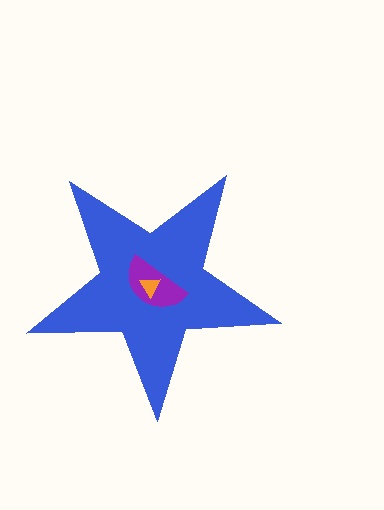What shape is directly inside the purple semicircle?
The orange triangle.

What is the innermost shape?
The orange triangle.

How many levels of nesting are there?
3.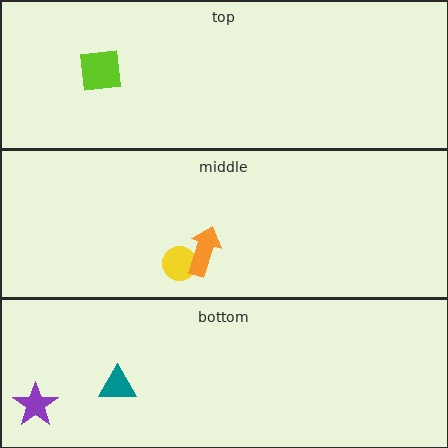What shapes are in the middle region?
The yellow circle, the orange arrow.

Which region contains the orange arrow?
The middle region.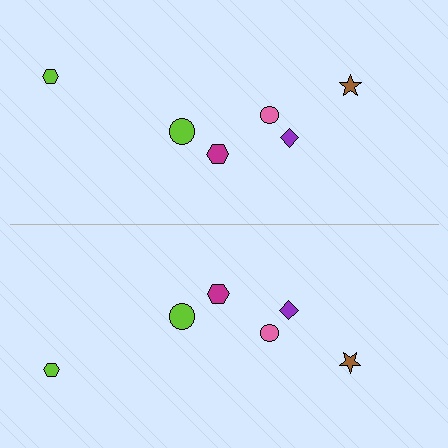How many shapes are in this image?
There are 12 shapes in this image.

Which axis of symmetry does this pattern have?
The pattern has a horizontal axis of symmetry running through the center of the image.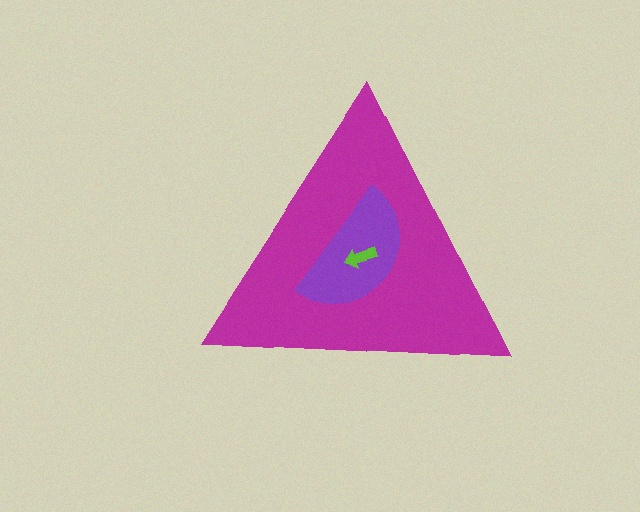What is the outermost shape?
The magenta triangle.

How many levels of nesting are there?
3.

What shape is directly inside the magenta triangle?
The purple semicircle.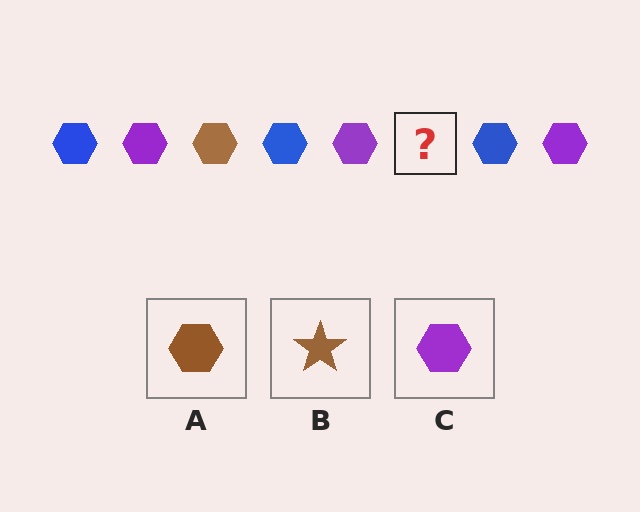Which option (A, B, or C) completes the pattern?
A.